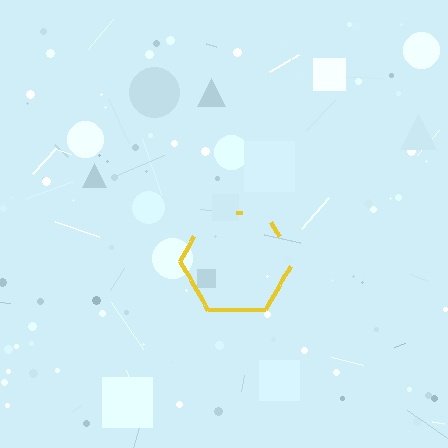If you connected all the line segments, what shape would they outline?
They would outline a hexagon.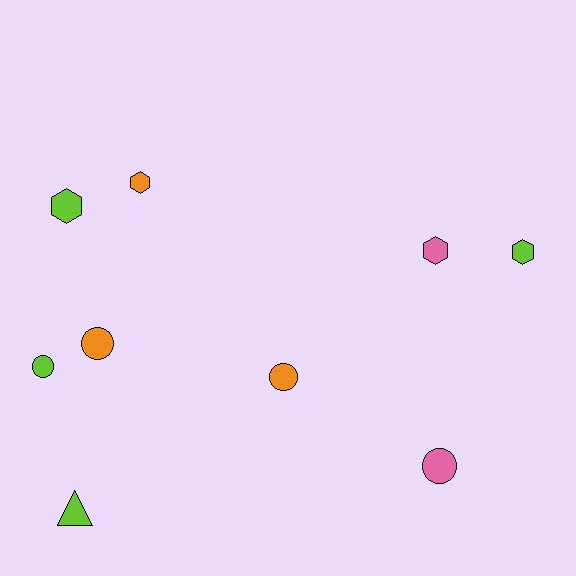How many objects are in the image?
There are 9 objects.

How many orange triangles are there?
There are no orange triangles.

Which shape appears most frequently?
Hexagon, with 4 objects.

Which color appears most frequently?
Lime, with 4 objects.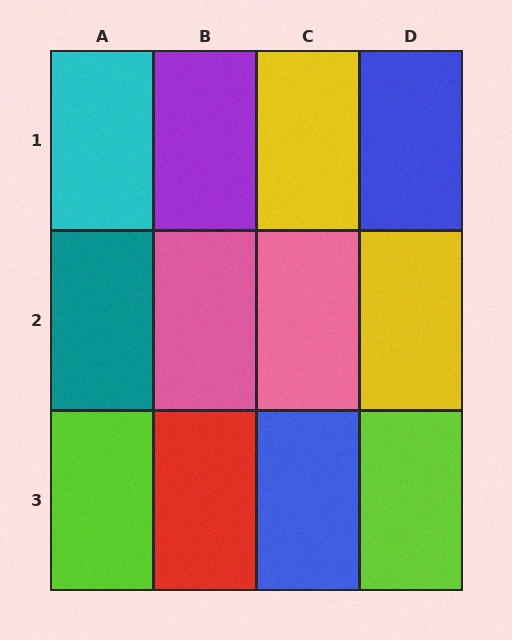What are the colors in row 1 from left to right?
Cyan, purple, yellow, blue.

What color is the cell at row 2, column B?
Pink.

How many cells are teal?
1 cell is teal.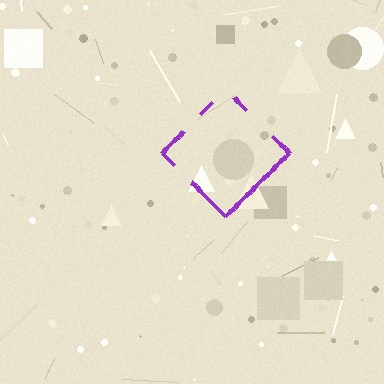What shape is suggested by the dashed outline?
The dashed outline suggests a diamond.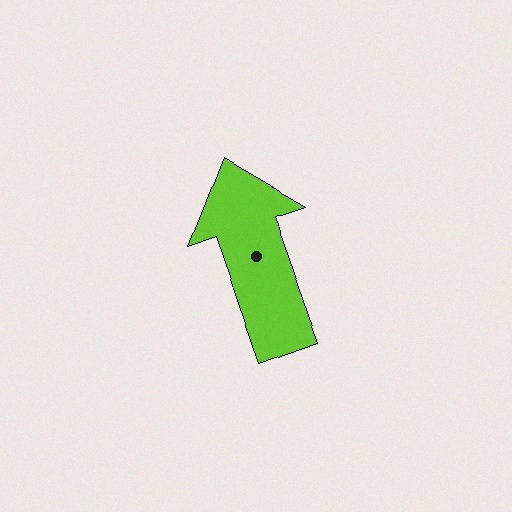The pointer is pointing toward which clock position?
Roughly 11 o'clock.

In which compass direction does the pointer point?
North.